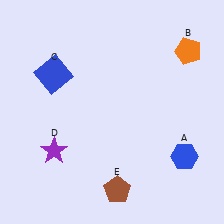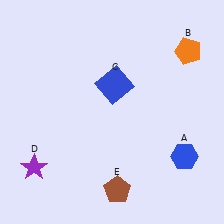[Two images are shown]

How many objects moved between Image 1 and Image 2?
2 objects moved between the two images.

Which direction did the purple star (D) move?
The purple star (D) moved left.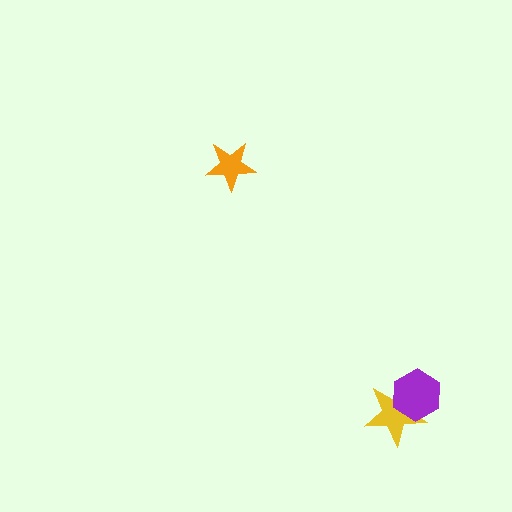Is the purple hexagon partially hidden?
No, no other shape covers it.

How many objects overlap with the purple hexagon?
1 object overlaps with the purple hexagon.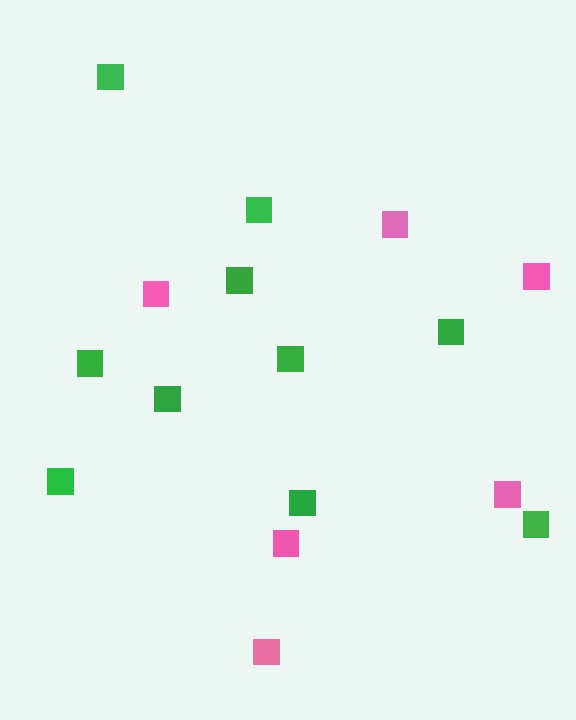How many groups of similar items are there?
There are 2 groups: one group of green squares (10) and one group of pink squares (6).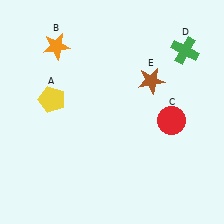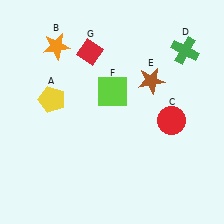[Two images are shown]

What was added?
A lime square (F), a red diamond (G) were added in Image 2.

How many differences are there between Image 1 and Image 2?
There are 2 differences between the two images.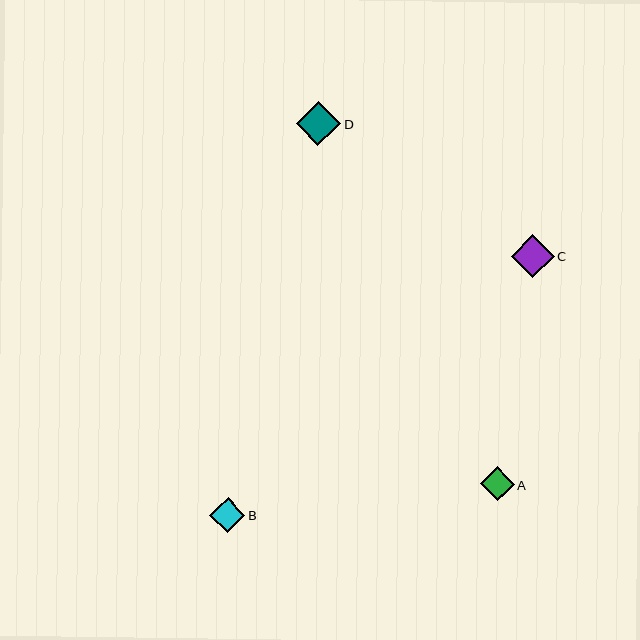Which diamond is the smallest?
Diamond A is the smallest with a size of approximately 34 pixels.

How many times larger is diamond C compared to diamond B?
Diamond C is approximately 1.2 times the size of diamond B.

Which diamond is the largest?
Diamond D is the largest with a size of approximately 44 pixels.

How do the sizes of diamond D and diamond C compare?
Diamond D and diamond C are approximately the same size.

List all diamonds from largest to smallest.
From largest to smallest: D, C, B, A.